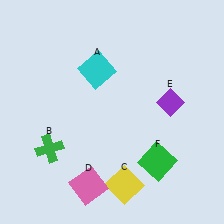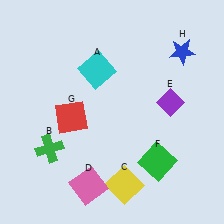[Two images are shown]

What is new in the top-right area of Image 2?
A blue star (H) was added in the top-right area of Image 2.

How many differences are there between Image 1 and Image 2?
There are 2 differences between the two images.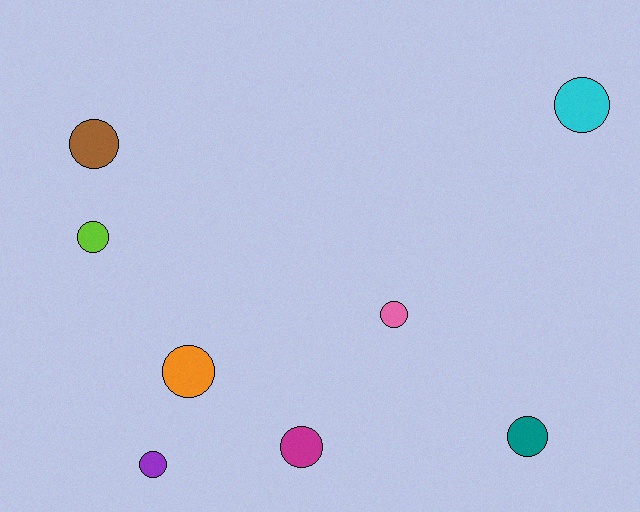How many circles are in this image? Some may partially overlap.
There are 8 circles.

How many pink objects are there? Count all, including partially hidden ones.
There is 1 pink object.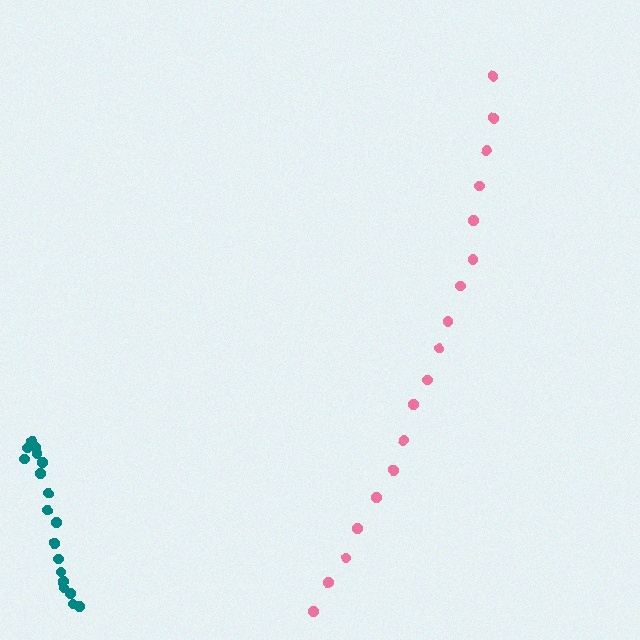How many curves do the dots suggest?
There are 2 distinct paths.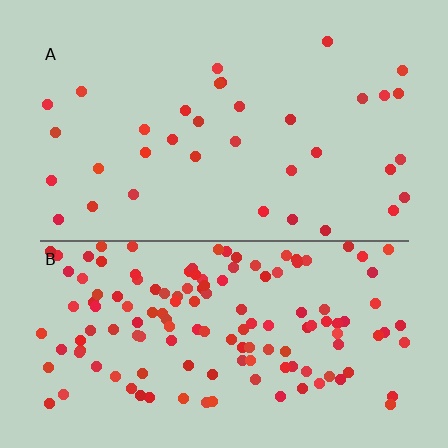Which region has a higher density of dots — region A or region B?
B (the bottom).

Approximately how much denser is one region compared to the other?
Approximately 4.0× — region B over region A.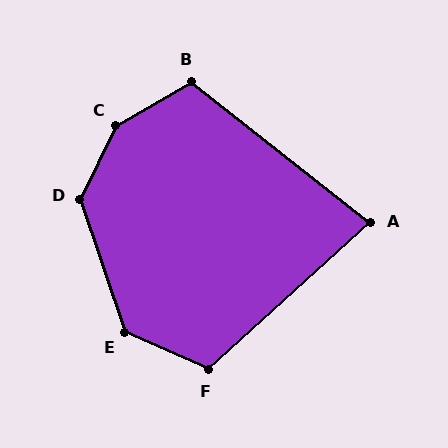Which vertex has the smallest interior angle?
A, at approximately 80 degrees.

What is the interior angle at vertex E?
Approximately 133 degrees (obtuse).